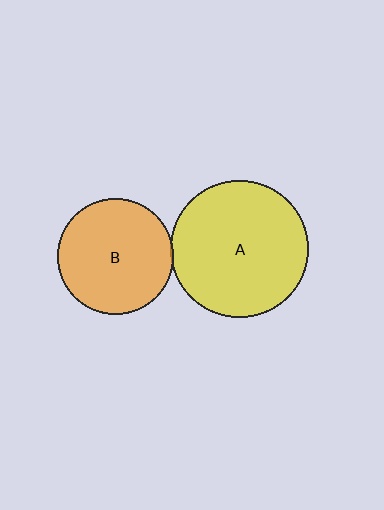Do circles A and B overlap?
Yes.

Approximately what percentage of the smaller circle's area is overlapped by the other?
Approximately 5%.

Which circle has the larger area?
Circle A (yellow).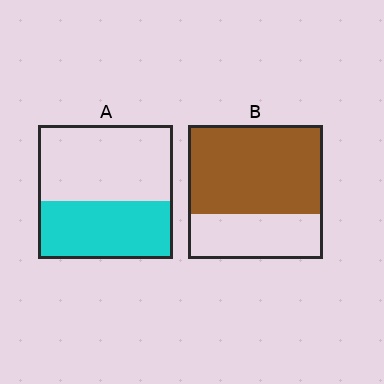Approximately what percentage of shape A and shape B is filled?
A is approximately 45% and B is approximately 65%.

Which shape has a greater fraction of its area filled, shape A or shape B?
Shape B.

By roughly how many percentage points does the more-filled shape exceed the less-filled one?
By roughly 25 percentage points (B over A).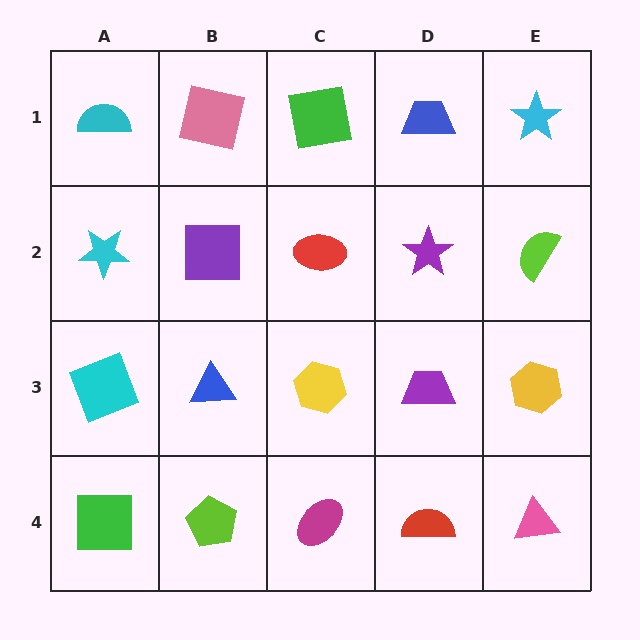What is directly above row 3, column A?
A cyan star.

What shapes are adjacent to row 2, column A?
A cyan semicircle (row 1, column A), a cyan square (row 3, column A), a purple square (row 2, column B).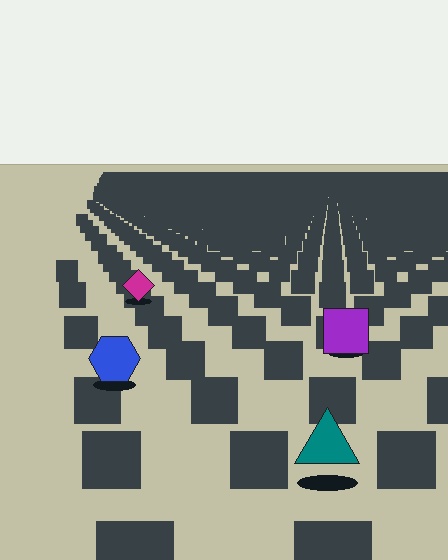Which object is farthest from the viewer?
The magenta diamond is farthest from the viewer. It appears smaller and the ground texture around it is denser.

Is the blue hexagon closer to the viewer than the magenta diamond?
Yes. The blue hexagon is closer — you can tell from the texture gradient: the ground texture is coarser near it.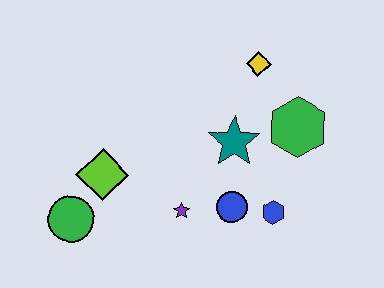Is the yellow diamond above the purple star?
Yes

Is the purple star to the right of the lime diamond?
Yes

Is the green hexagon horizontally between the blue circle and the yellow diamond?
No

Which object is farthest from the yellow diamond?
The green circle is farthest from the yellow diamond.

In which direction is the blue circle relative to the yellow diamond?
The blue circle is below the yellow diamond.